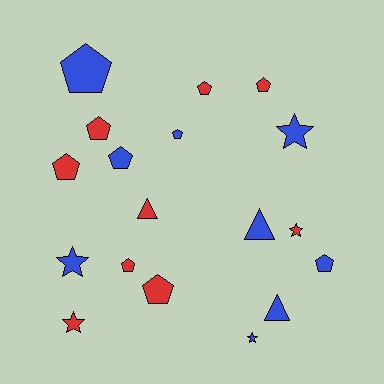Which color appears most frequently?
Red, with 9 objects.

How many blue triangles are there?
There are 2 blue triangles.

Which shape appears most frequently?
Pentagon, with 10 objects.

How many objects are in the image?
There are 18 objects.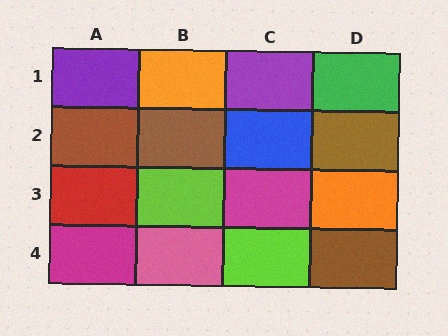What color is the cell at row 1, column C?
Purple.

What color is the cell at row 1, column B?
Orange.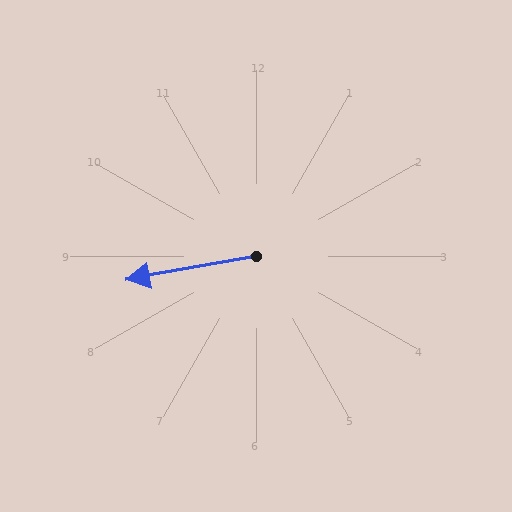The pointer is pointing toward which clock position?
Roughly 9 o'clock.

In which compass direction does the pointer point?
West.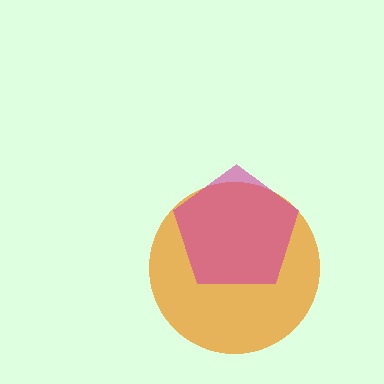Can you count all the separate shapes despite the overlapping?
Yes, there are 2 separate shapes.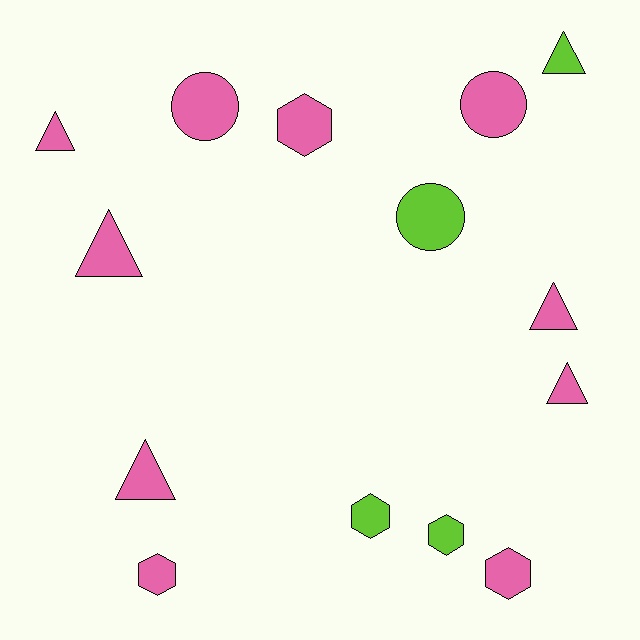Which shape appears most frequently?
Triangle, with 6 objects.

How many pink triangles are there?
There are 5 pink triangles.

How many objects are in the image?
There are 14 objects.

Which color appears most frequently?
Pink, with 10 objects.